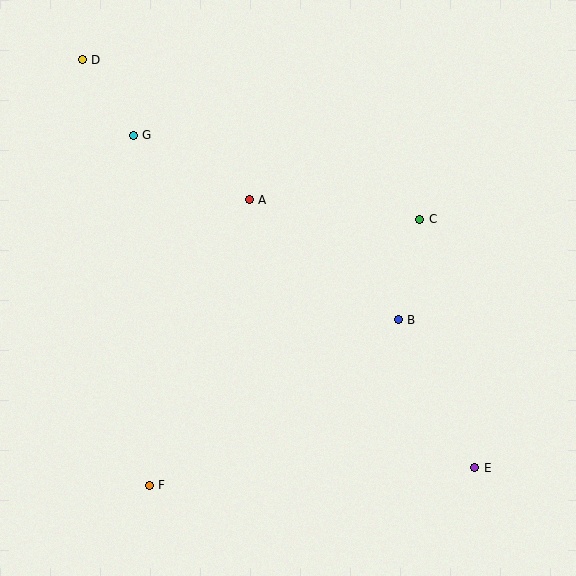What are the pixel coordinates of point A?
Point A is at (249, 200).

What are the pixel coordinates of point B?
Point B is at (398, 320).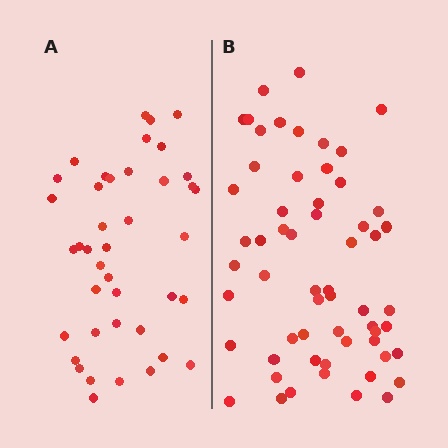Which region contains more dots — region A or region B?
Region B (the right region) has more dots.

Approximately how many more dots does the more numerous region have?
Region B has approximately 20 more dots than region A.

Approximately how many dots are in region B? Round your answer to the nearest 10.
About 60 dots. (The exact count is 59, which rounds to 60.)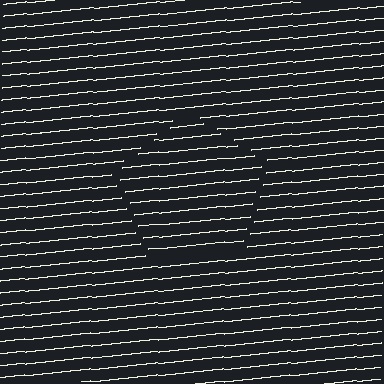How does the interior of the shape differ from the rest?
The interior of the shape contains the same grating, shifted by half a period — the contour is defined by the phase discontinuity where line-ends from the inner and outer gratings abut.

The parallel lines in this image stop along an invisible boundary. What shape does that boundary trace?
An illusory pentagon. The interior of the shape contains the same grating, shifted by half a period — the contour is defined by the phase discontinuity where line-ends from the inner and outer gratings abut.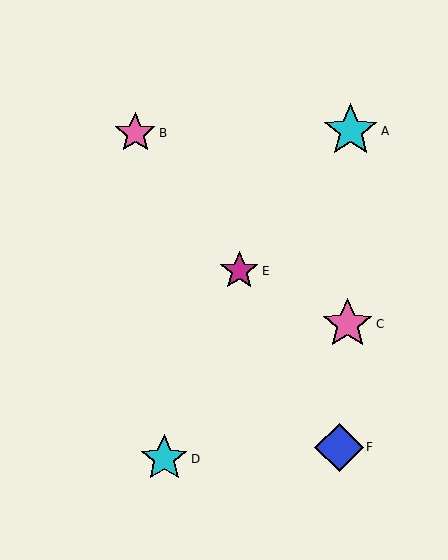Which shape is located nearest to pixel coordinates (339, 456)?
The blue diamond (labeled F) at (339, 447) is nearest to that location.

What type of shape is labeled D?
Shape D is a cyan star.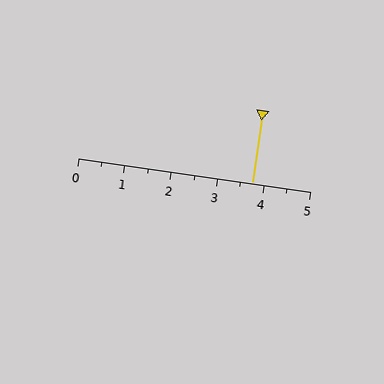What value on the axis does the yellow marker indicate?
The marker indicates approximately 3.8.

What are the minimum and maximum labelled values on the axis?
The axis runs from 0 to 5.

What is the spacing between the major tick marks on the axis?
The major ticks are spaced 1 apart.